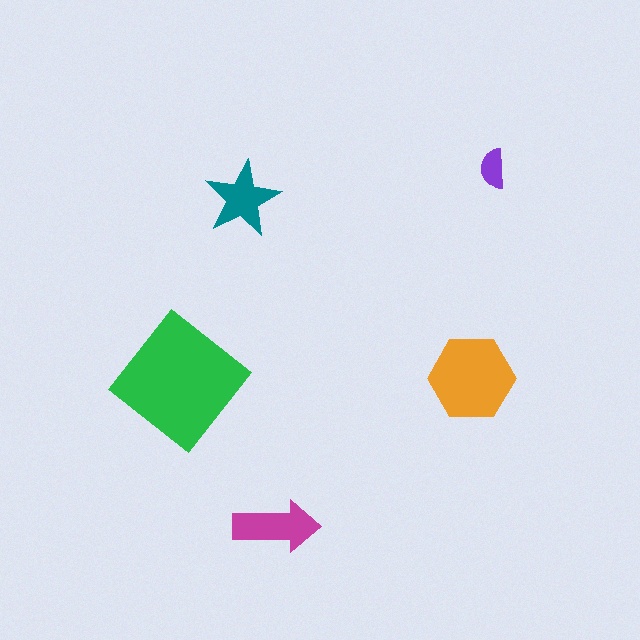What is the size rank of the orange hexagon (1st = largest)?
2nd.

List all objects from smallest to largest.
The purple semicircle, the teal star, the magenta arrow, the orange hexagon, the green diamond.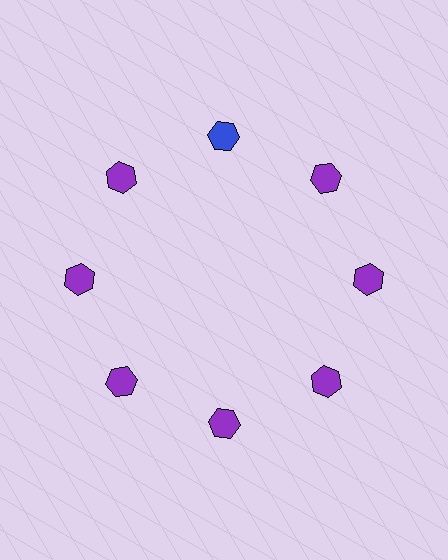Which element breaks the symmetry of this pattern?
The blue hexagon at roughly the 12 o'clock position breaks the symmetry. All other shapes are purple hexagons.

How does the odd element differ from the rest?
It has a different color: blue instead of purple.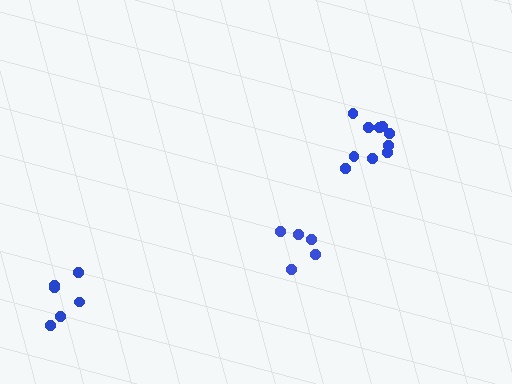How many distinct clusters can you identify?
There are 3 distinct clusters.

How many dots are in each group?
Group 1: 5 dots, Group 2: 6 dots, Group 3: 10 dots (21 total).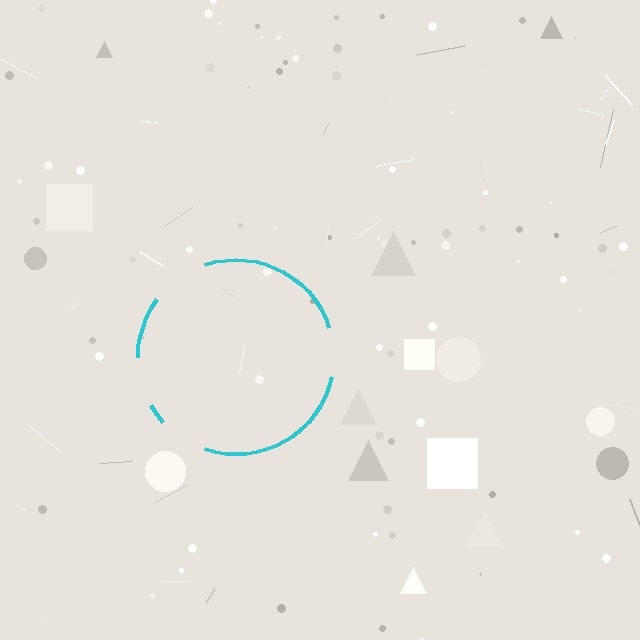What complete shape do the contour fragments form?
The contour fragments form a circle.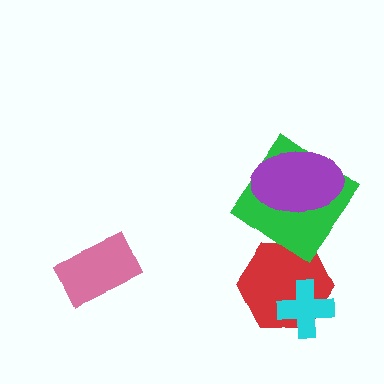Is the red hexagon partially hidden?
Yes, it is partially covered by another shape.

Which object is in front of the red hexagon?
The cyan cross is in front of the red hexagon.